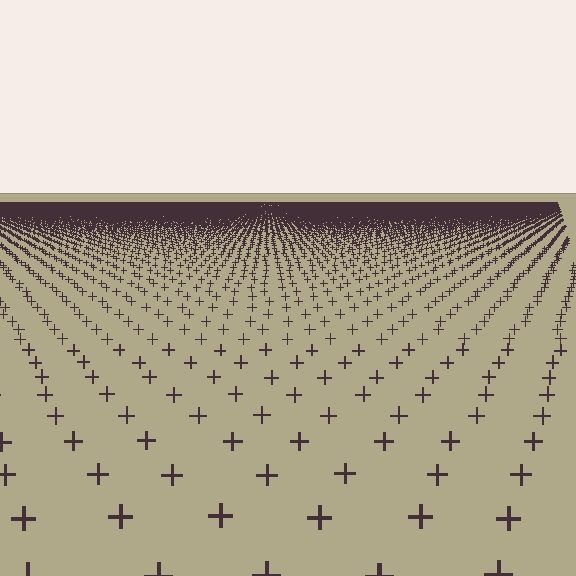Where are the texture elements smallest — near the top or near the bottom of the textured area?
Near the top.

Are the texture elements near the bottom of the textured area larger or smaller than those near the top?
Larger. Near the bottom, elements are closer to the viewer and appear at a bigger on-screen size.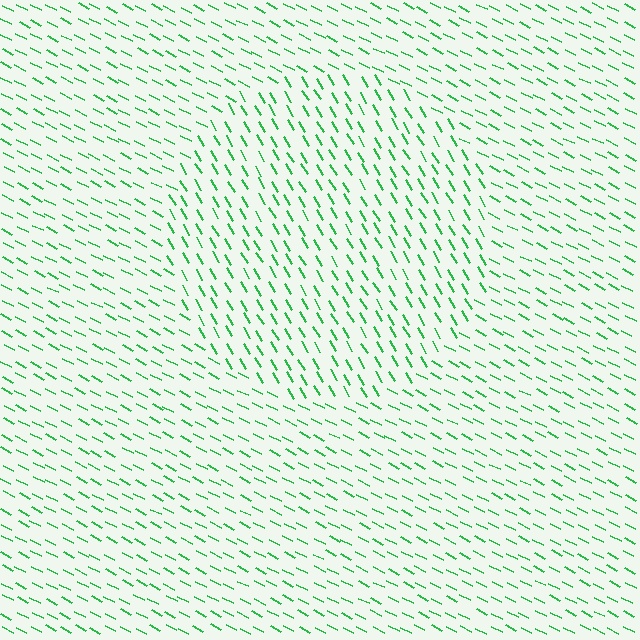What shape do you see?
I see a circle.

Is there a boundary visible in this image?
Yes, there is a texture boundary formed by a change in line orientation.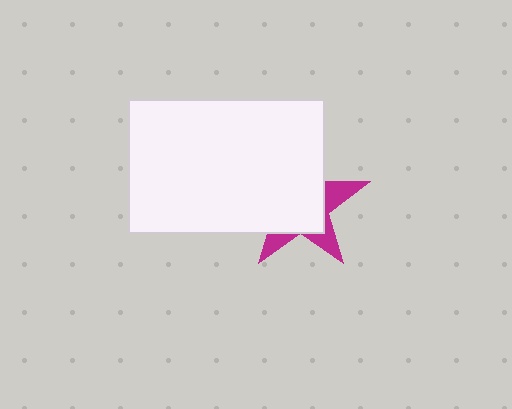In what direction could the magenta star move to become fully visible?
The magenta star could move toward the lower-right. That would shift it out from behind the white rectangle entirely.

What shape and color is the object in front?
The object in front is a white rectangle.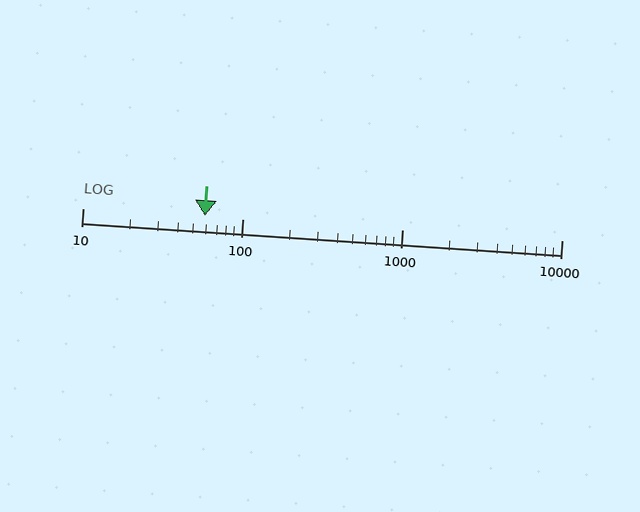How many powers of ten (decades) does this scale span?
The scale spans 3 decades, from 10 to 10000.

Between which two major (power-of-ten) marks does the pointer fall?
The pointer is between 10 and 100.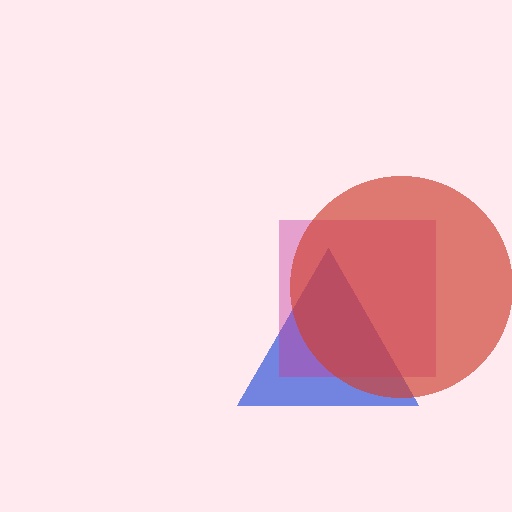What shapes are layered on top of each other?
The layered shapes are: a blue triangle, a magenta square, a red circle.